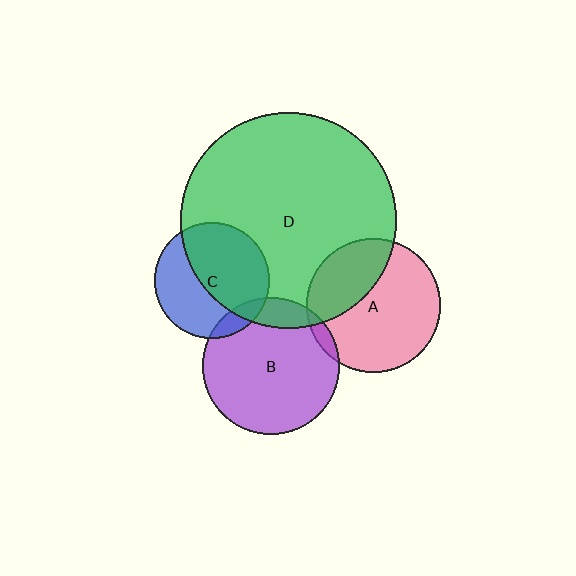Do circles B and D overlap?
Yes.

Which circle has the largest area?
Circle D (green).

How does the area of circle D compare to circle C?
Approximately 3.5 times.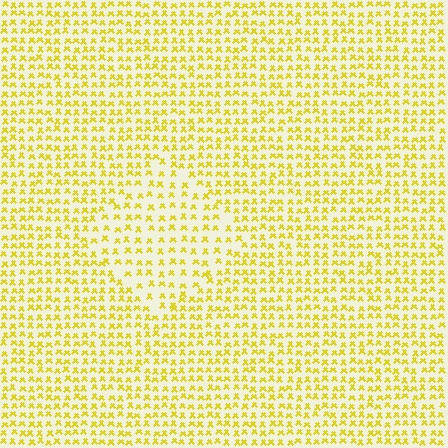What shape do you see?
I see a diamond.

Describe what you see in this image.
The image contains small yellow elements arranged at two different densities. A diamond-shaped region is visible where the elements are less densely packed than the surrounding area.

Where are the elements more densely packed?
The elements are more densely packed outside the diamond boundary.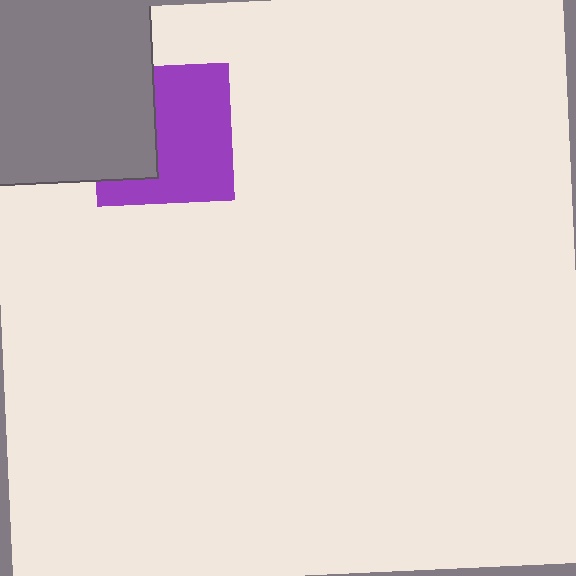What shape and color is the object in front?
The object in front is a gray square.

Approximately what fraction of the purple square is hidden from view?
Roughly 37% of the purple square is hidden behind the gray square.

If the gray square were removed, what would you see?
You would see the complete purple square.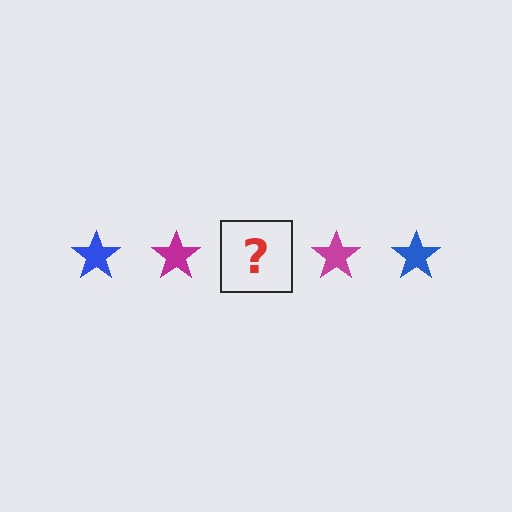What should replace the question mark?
The question mark should be replaced with a blue star.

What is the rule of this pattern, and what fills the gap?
The rule is that the pattern cycles through blue, magenta stars. The gap should be filled with a blue star.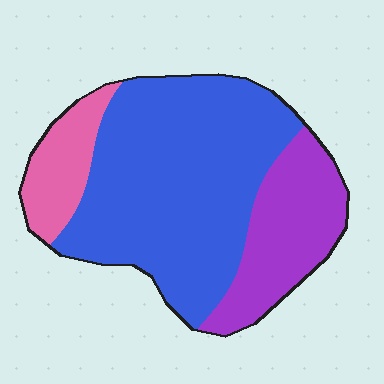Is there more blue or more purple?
Blue.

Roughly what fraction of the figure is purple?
Purple takes up between a sixth and a third of the figure.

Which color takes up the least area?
Pink, at roughly 15%.